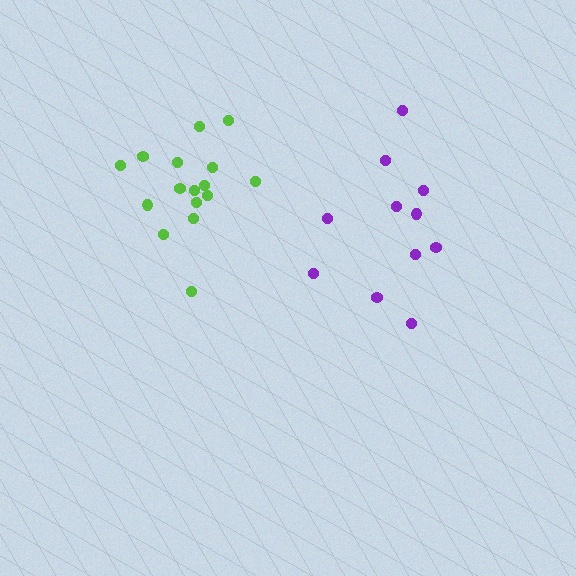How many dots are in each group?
Group 1: 16 dots, Group 2: 11 dots (27 total).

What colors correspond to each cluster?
The clusters are colored: lime, purple.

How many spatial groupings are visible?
There are 2 spatial groupings.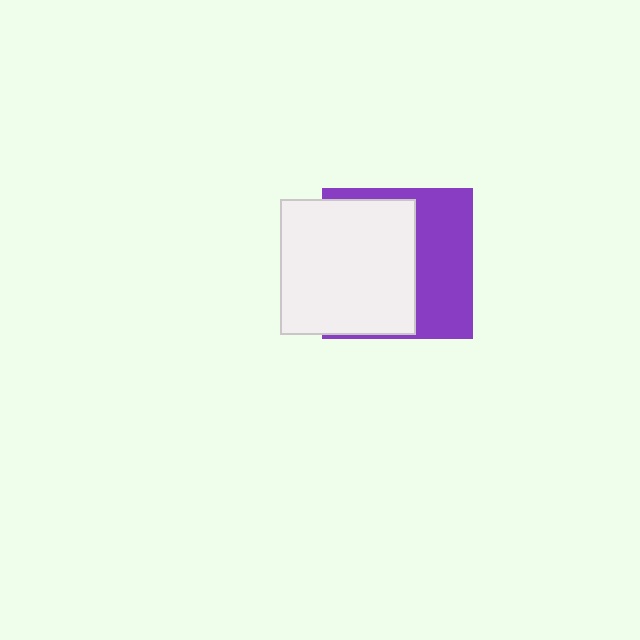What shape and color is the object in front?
The object in front is a white square.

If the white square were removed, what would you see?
You would see the complete purple square.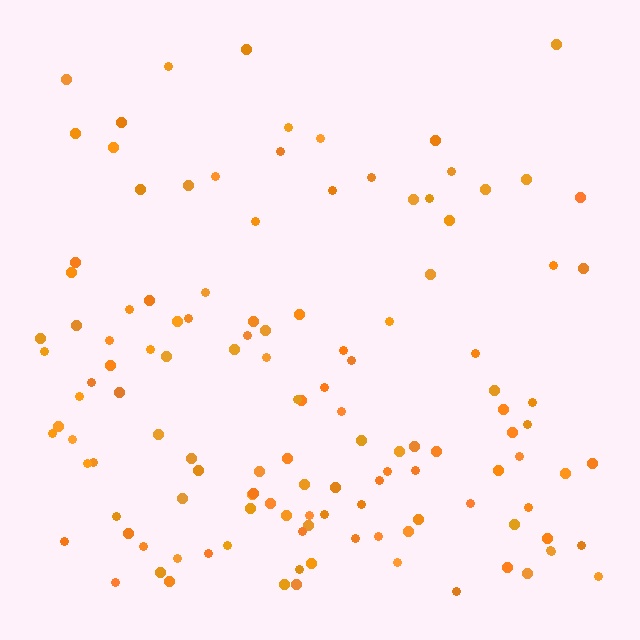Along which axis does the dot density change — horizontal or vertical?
Vertical.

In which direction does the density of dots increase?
From top to bottom, with the bottom side densest.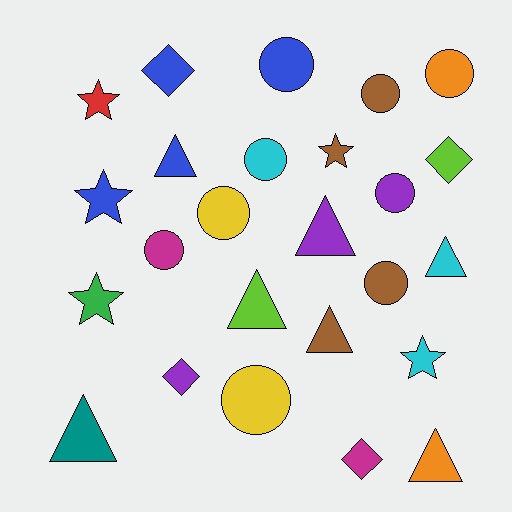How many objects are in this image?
There are 25 objects.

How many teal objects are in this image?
There is 1 teal object.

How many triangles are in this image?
There are 7 triangles.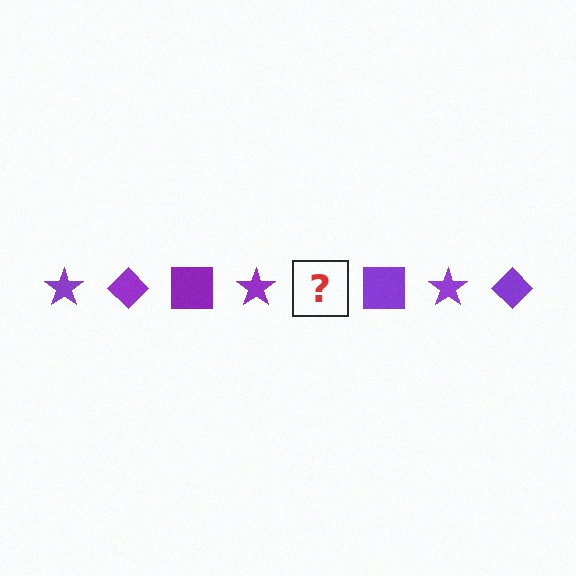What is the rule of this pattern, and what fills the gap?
The rule is that the pattern cycles through star, diamond, square shapes in purple. The gap should be filled with a purple diamond.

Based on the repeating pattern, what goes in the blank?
The blank should be a purple diamond.